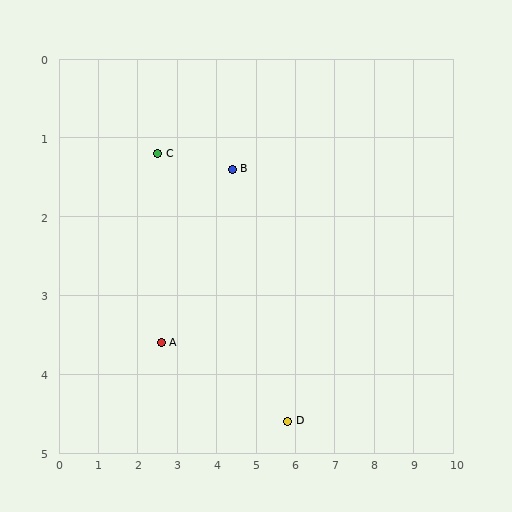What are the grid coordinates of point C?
Point C is at approximately (2.5, 1.2).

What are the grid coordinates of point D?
Point D is at approximately (5.8, 4.6).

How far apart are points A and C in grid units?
Points A and C are about 2.4 grid units apart.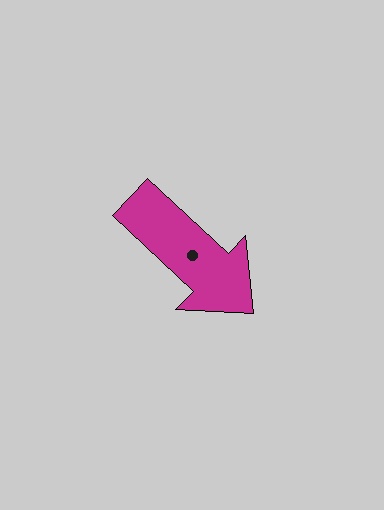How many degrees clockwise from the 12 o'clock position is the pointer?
Approximately 133 degrees.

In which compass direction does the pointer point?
Southeast.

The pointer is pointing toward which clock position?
Roughly 4 o'clock.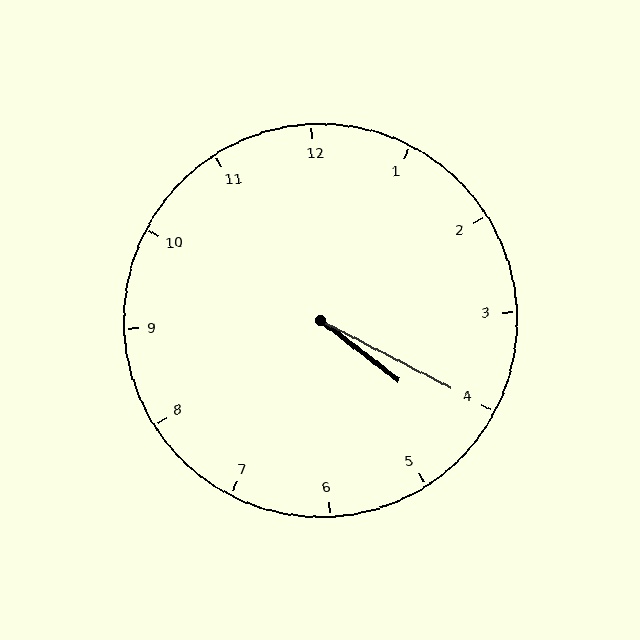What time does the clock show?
4:20.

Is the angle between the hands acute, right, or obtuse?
It is acute.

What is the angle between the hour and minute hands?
Approximately 10 degrees.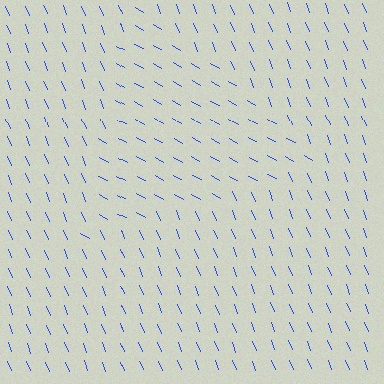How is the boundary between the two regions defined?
The boundary is defined purely by a change in line orientation (approximately 39 degrees difference). All lines are the same color and thickness.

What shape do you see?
I see a triangle.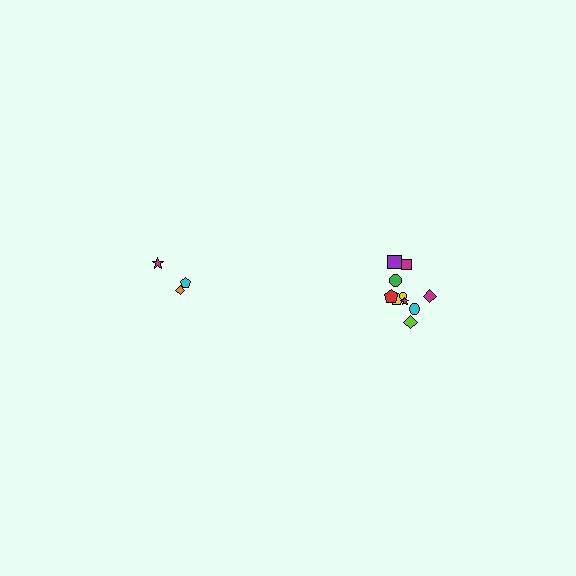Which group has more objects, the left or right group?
The right group.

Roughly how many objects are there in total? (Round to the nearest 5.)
Roughly 15 objects in total.